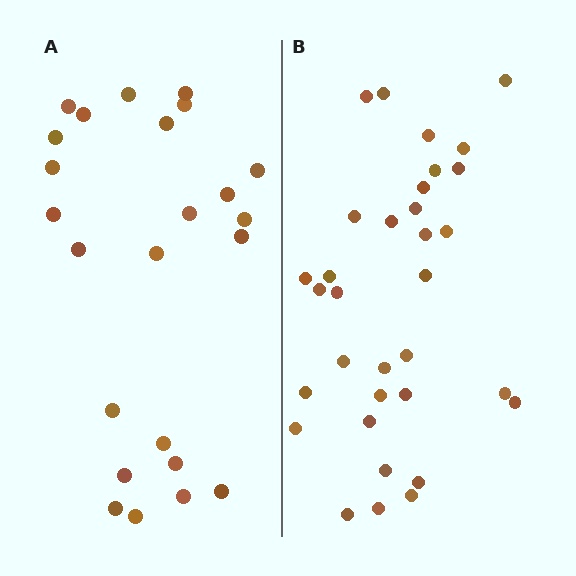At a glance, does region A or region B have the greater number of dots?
Region B (the right region) has more dots.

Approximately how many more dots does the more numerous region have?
Region B has roughly 8 or so more dots than region A.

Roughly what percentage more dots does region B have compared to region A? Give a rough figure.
About 40% more.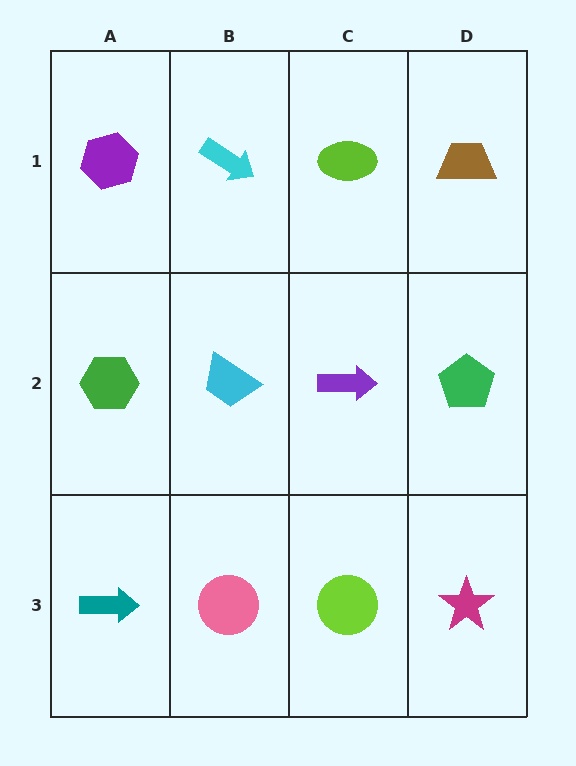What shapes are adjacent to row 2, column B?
A cyan arrow (row 1, column B), a pink circle (row 3, column B), a green hexagon (row 2, column A), a purple arrow (row 2, column C).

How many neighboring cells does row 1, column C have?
3.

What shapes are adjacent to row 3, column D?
A green pentagon (row 2, column D), a lime circle (row 3, column C).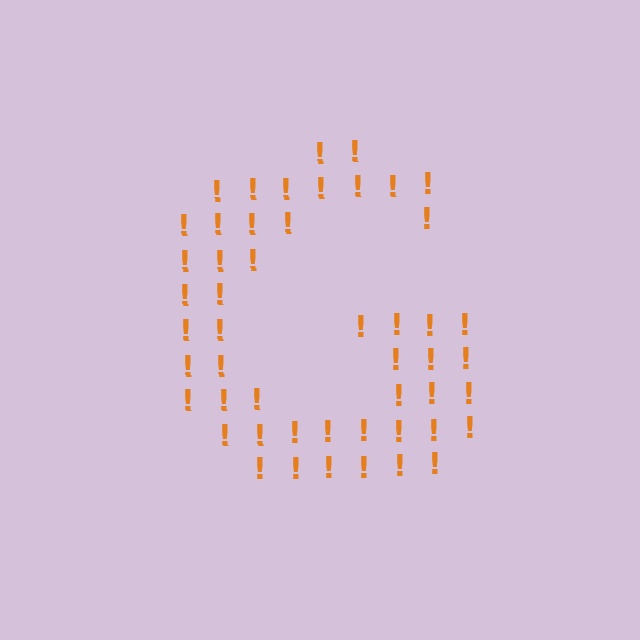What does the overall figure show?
The overall figure shows the letter G.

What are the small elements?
The small elements are exclamation marks.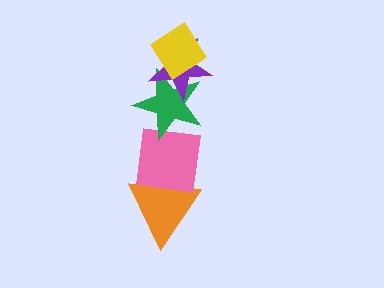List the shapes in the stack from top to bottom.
From top to bottom: the yellow diamond, the purple star, the green star, the pink square, the orange triangle.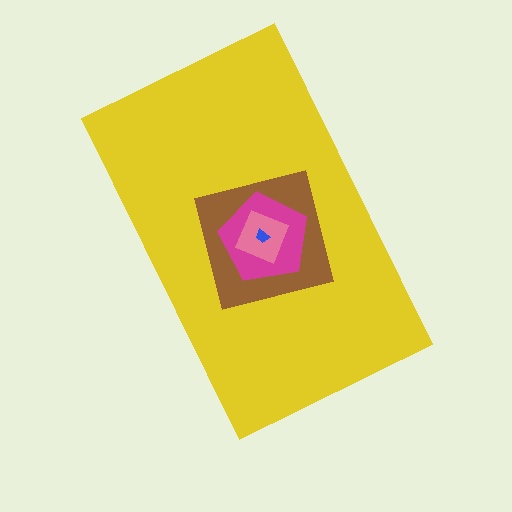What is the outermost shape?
The yellow rectangle.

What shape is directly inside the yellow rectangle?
The brown square.